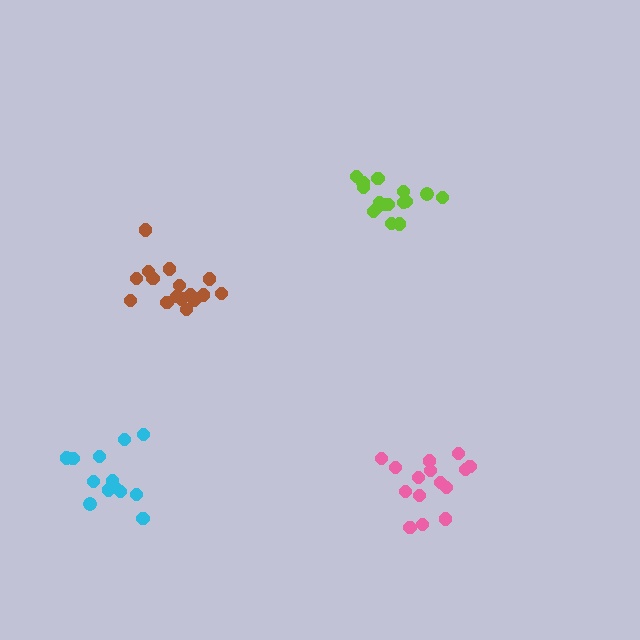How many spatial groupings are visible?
There are 4 spatial groupings.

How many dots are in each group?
Group 1: 16 dots, Group 2: 16 dots, Group 3: 13 dots, Group 4: 15 dots (60 total).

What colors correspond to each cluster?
The clusters are colored: brown, lime, cyan, pink.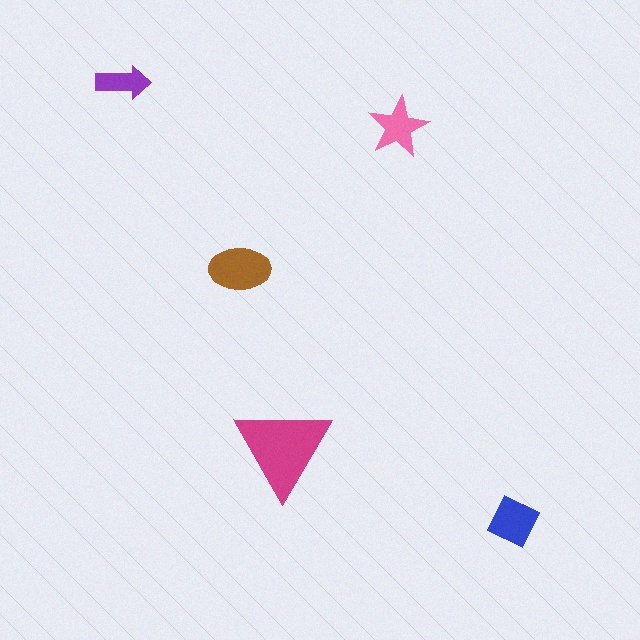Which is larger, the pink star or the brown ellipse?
The brown ellipse.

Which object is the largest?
The magenta triangle.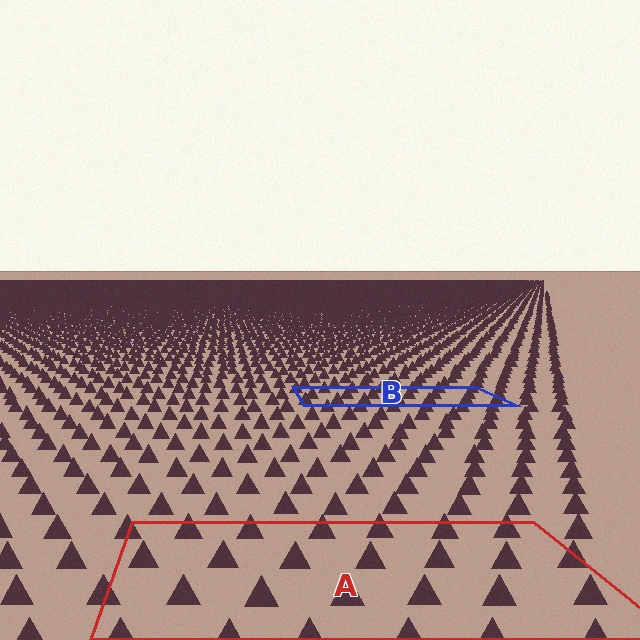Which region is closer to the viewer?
Region A is closer. The texture elements there are larger and more spread out.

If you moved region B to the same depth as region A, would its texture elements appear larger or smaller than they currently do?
They would appear larger. At a closer depth, the same texture elements are projected at a bigger on-screen size.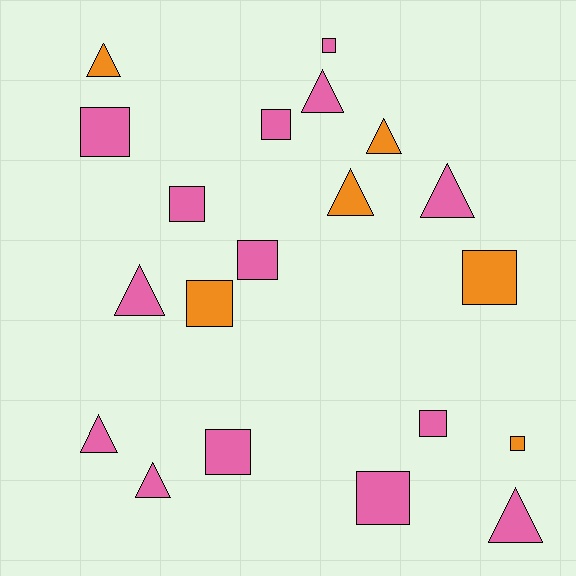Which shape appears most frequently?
Square, with 11 objects.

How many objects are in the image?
There are 20 objects.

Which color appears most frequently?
Pink, with 14 objects.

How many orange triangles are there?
There are 3 orange triangles.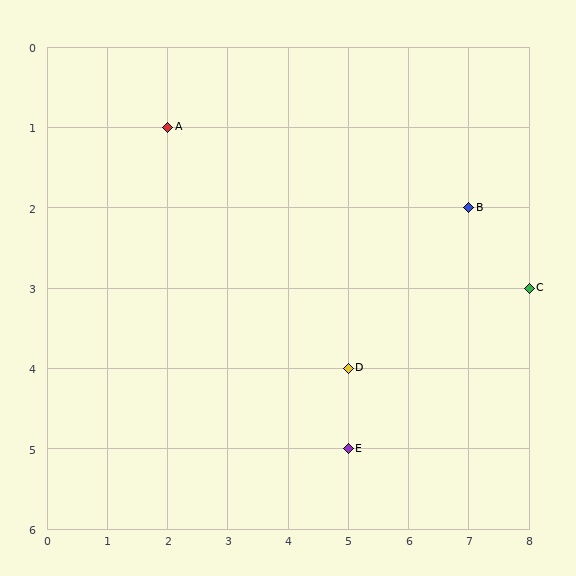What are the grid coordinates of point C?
Point C is at grid coordinates (8, 3).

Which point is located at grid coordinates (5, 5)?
Point E is at (5, 5).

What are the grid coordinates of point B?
Point B is at grid coordinates (7, 2).